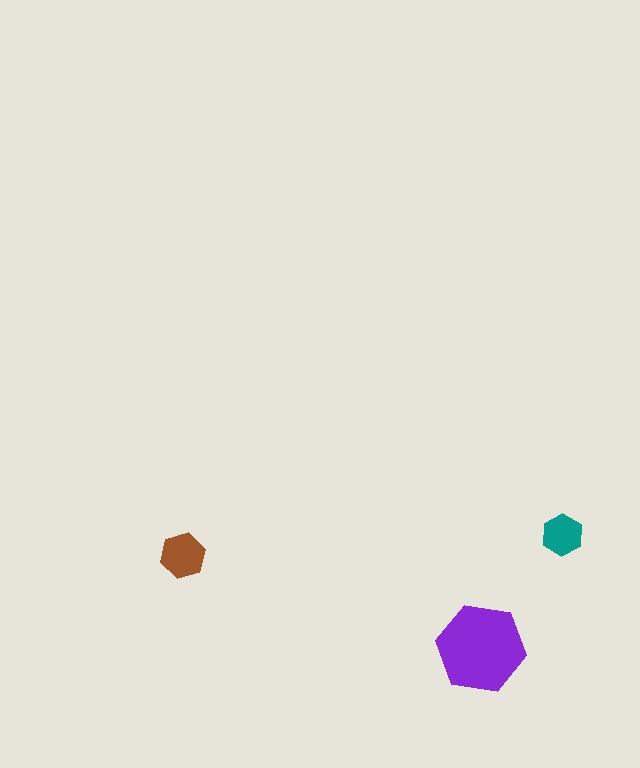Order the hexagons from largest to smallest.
the purple one, the brown one, the teal one.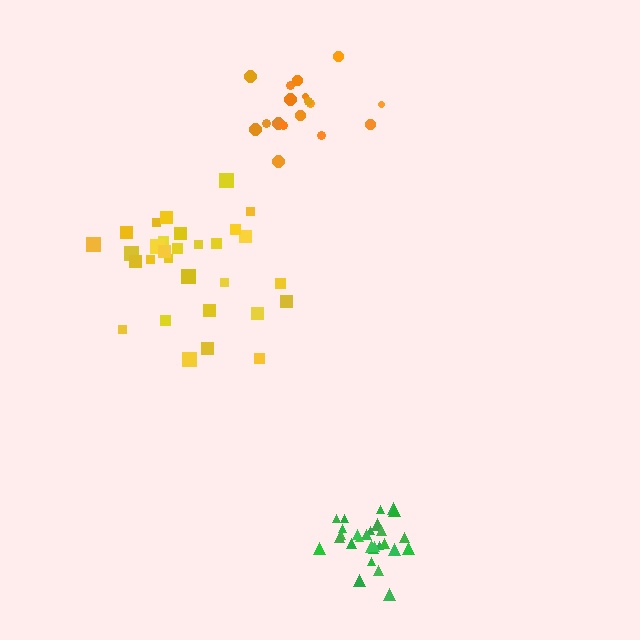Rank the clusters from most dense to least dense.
green, orange, yellow.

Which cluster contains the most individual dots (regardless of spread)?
Yellow (30).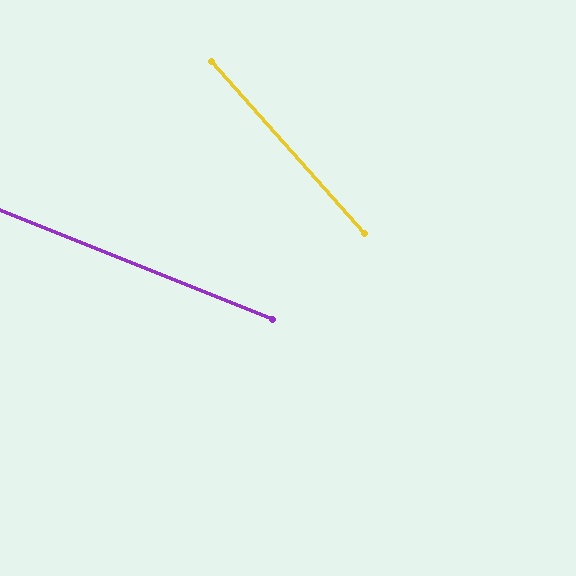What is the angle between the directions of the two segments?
Approximately 27 degrees.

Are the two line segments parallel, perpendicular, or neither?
Neither parallel nor perpendicular — they differ by about 27°.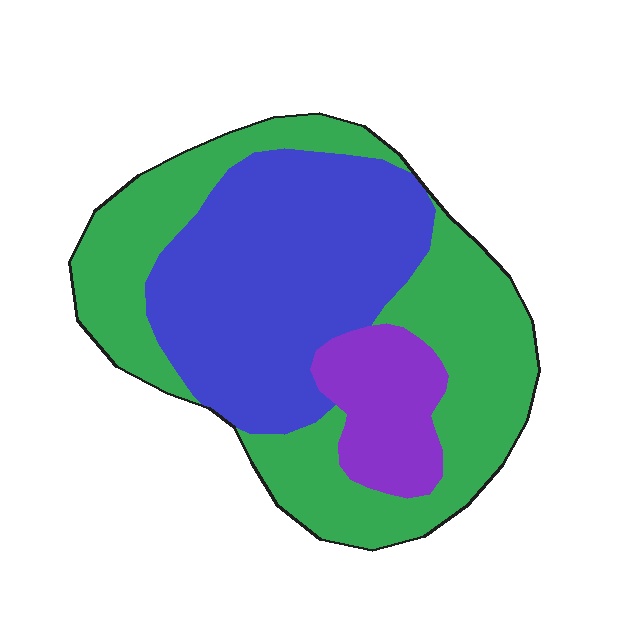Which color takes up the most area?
Green, at roughly 45%.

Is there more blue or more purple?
Blue.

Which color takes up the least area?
Purple, at roughly 15%.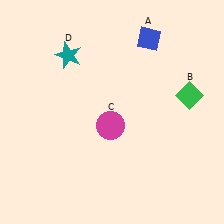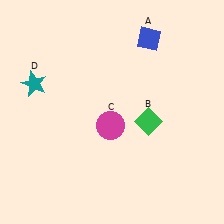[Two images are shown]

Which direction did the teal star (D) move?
The teal star (D) moved left.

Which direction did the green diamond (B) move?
The green diamond (B) moved left.